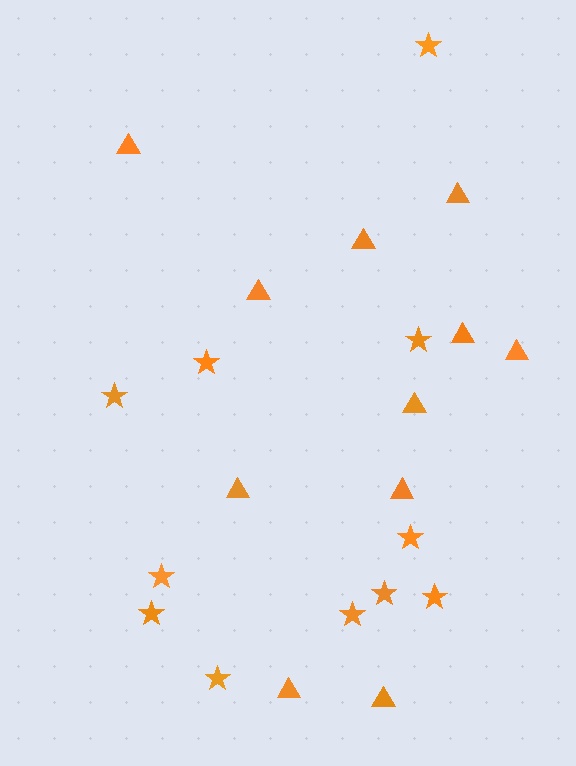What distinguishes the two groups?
There are 2 groups: one group of stars (11) and one group of triangles (11).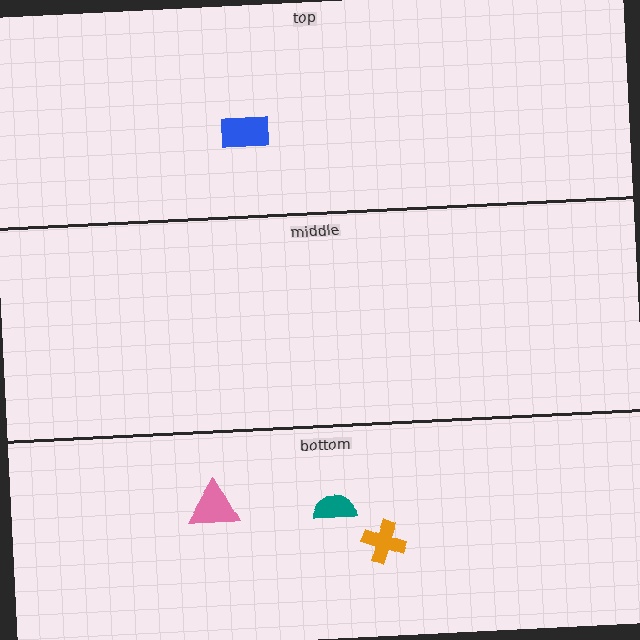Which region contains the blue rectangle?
The top region.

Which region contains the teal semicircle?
The bottom region.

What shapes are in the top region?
The blue rectangle.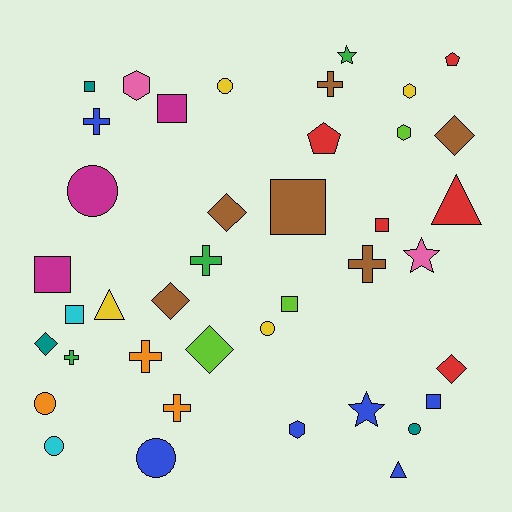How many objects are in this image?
There are 40 objects.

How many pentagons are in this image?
There are 2 pentagons.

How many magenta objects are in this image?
There are 3 magenta objects.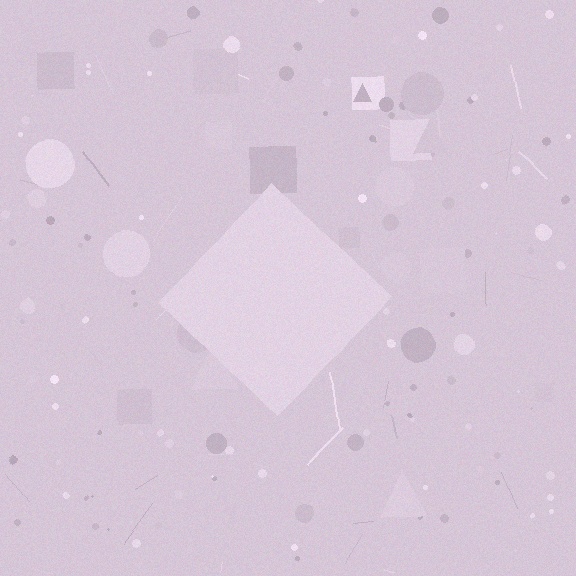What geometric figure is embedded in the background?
A diamond is embedded in the background.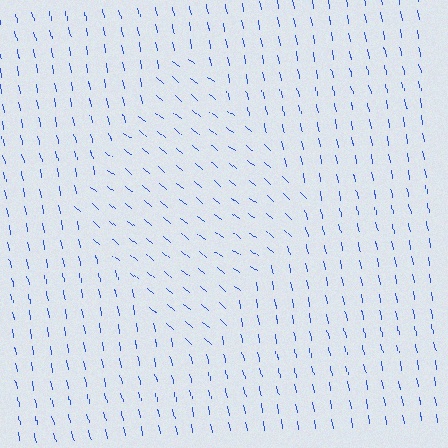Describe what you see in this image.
The image is filled with small blue line segments. A diamond region in the image has lines oriented differently from the surrounding lines, creating a visible texture boundary.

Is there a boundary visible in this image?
Yes, there is a texture boundary formed by a change in line orientation.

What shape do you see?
I see a diamond.